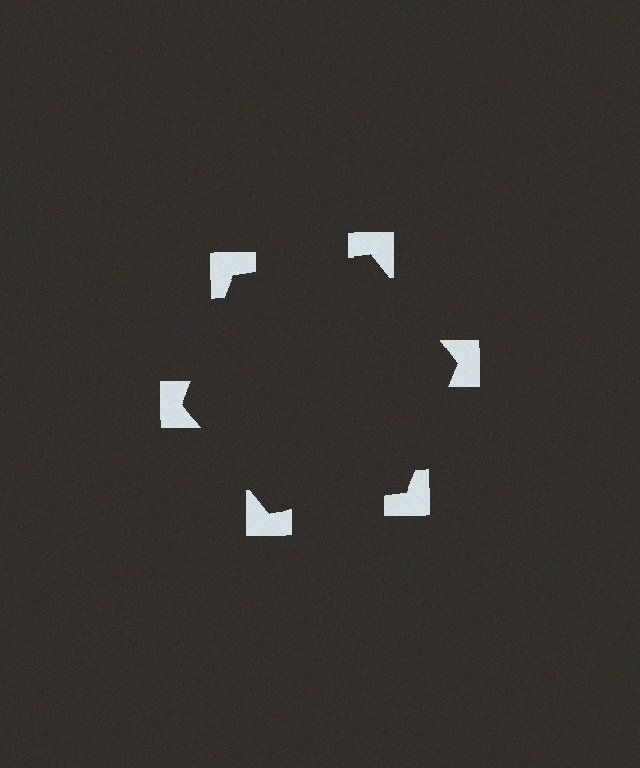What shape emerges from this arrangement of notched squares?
An illusory hexagon — its edges are inferred from the aligned wedge cuts in the notched squares, not physically drawn.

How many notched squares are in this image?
There are 6 — one at each vertex of the illusory hexagon.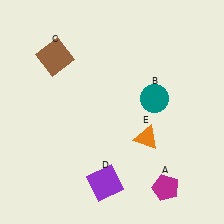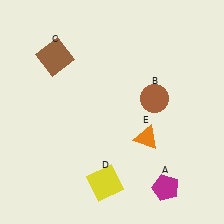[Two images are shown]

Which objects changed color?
B changed from teal to brown. D changed from purple to yellow.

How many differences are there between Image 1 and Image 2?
There are 2 differences between the two images.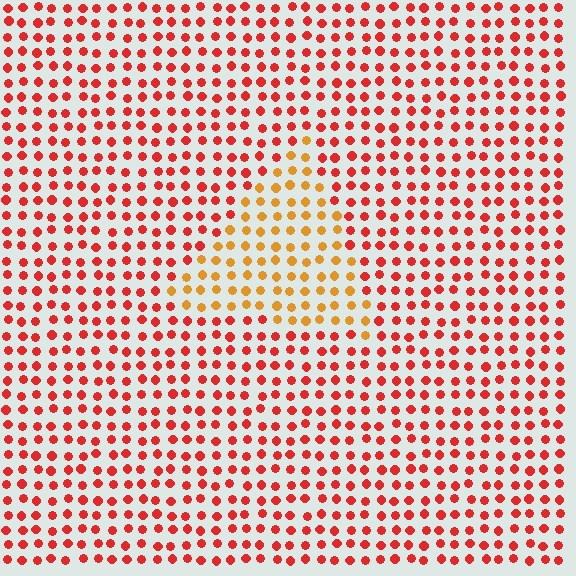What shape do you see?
I see a triangle.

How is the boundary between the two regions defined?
The boundary is defined purely by a slight shift in hue (about 36 degrees). Spacing, size, and orientation are identical on both sides.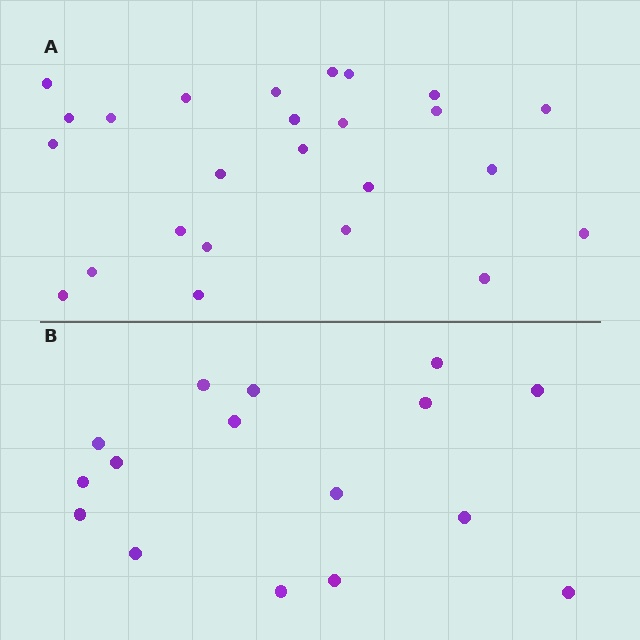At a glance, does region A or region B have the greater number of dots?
Region A (the top region) has more dots.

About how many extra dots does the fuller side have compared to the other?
Region A has roughly 8 or so more dots than region B.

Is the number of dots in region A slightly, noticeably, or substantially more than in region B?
Region A has substantially more. The ratio is roughly 1.6 to 1.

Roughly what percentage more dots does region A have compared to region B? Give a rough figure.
About 55% more.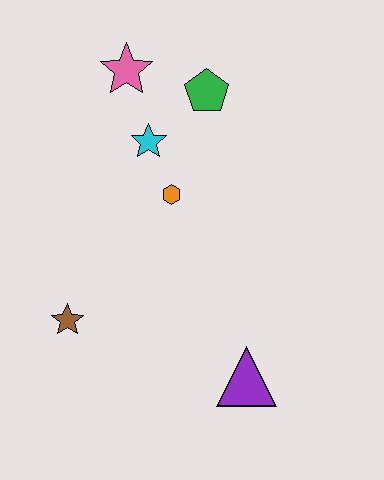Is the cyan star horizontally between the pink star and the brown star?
No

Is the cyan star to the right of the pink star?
Yes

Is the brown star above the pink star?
No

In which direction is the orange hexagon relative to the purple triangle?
The orange hexagon is above the purple triangle.